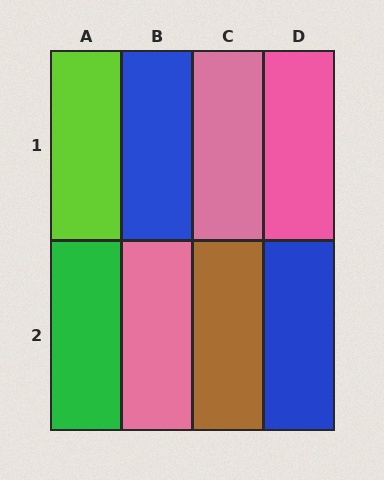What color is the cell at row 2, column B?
Pink.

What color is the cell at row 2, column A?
Green.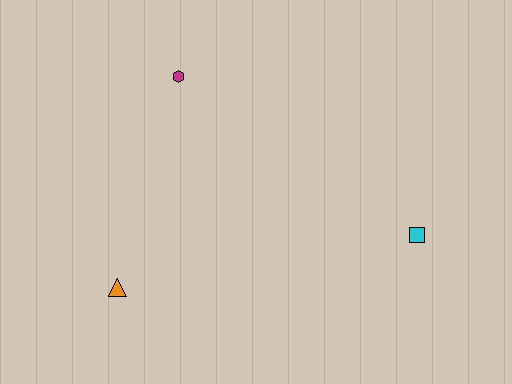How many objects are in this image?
There are 3 objects.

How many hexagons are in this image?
There is 1 hexagon.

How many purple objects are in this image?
There are no purple objects.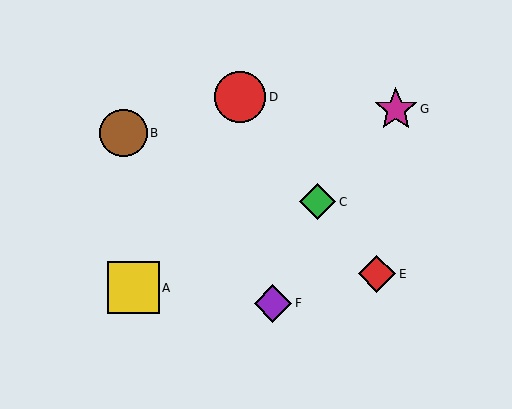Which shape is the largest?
The yellow square (labeled A) is the largest.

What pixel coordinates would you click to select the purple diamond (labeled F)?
Click at (273, 304) to select the purple diamond F.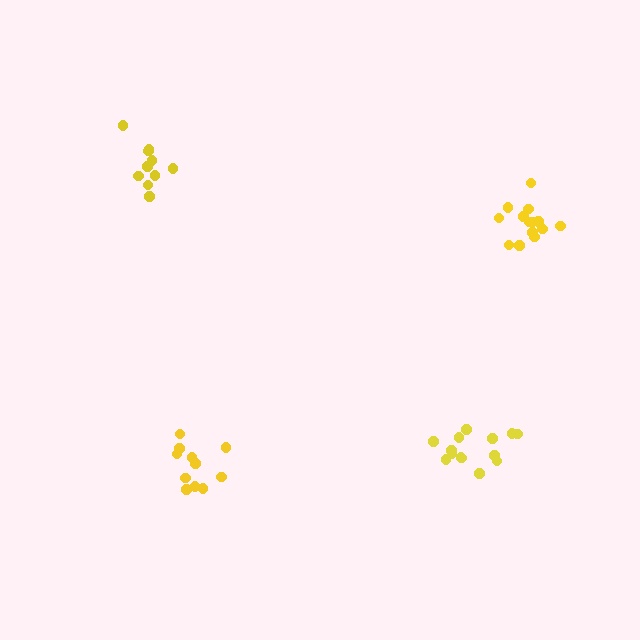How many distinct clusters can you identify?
There are 4 distinct clusters.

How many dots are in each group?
Group 1: 10 dots, Group 2: 14 dots, Group 3: 11 dots, Group 4: 14 dots (49 total).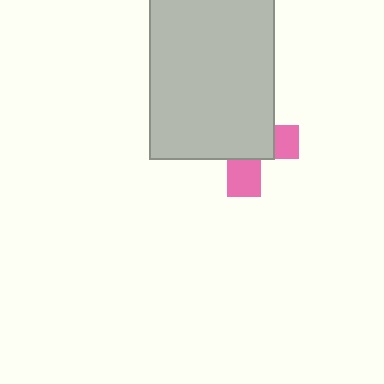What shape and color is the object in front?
The object in front is a light gray rectangle.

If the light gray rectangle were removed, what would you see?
You would see the complete pink cross.